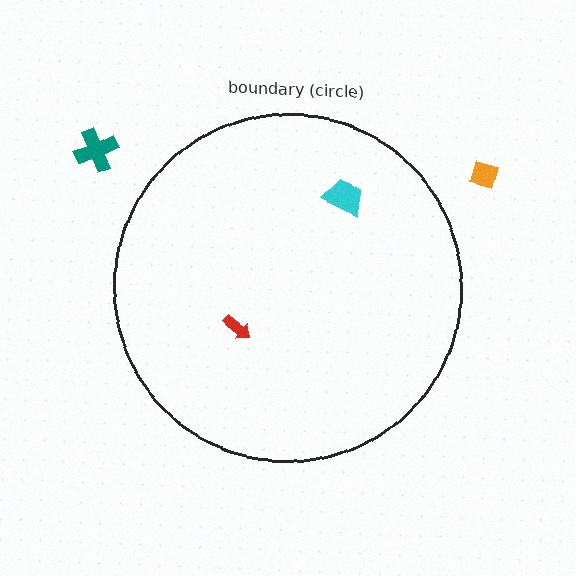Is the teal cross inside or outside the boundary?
Outside.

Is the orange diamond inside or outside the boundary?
Outside.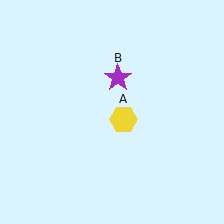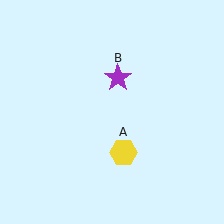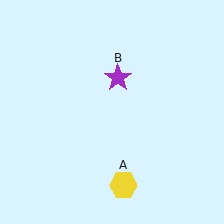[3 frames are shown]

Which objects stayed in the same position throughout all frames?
Purple star (object B) remained stationary.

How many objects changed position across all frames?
1 object changed position: yellow hexagon (object A).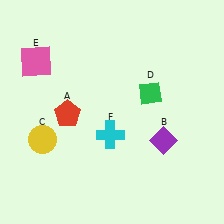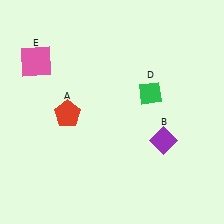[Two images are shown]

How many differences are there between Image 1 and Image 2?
There are 2 differences between the two images.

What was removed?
The cyan cross (F), the yellow circle (C) were removed in Image 2.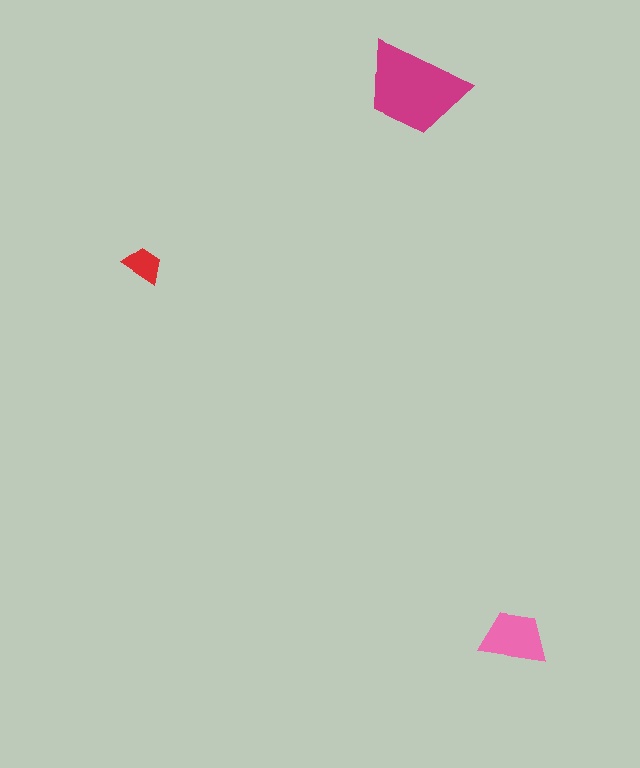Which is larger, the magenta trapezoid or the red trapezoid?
The magenta one.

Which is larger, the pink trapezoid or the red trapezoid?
The pink one.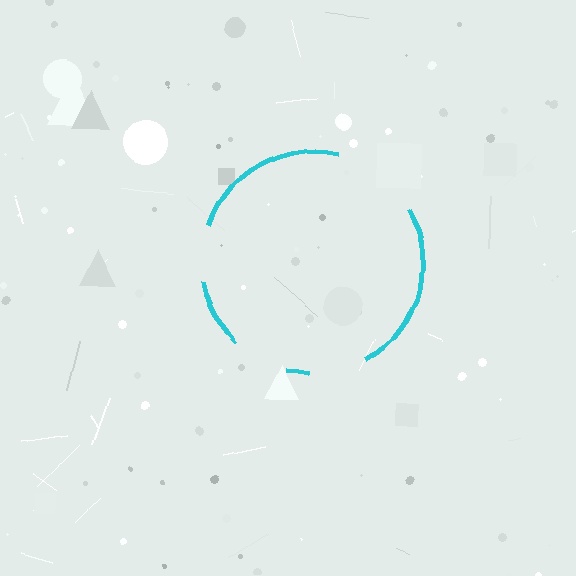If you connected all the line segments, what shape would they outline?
They would outline a circle.